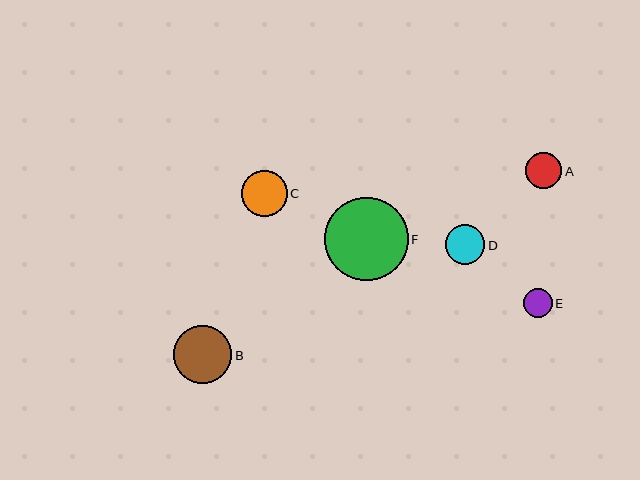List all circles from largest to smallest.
From largest to smallest: F, B, C, D, A, E.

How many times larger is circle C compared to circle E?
Circle C is approximately 1.6 times the size of circle E.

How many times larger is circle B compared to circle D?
Circle B is approximately 1.5 times the size of circle D.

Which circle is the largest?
Circle F is the largest with a size of approximately 83 pixels.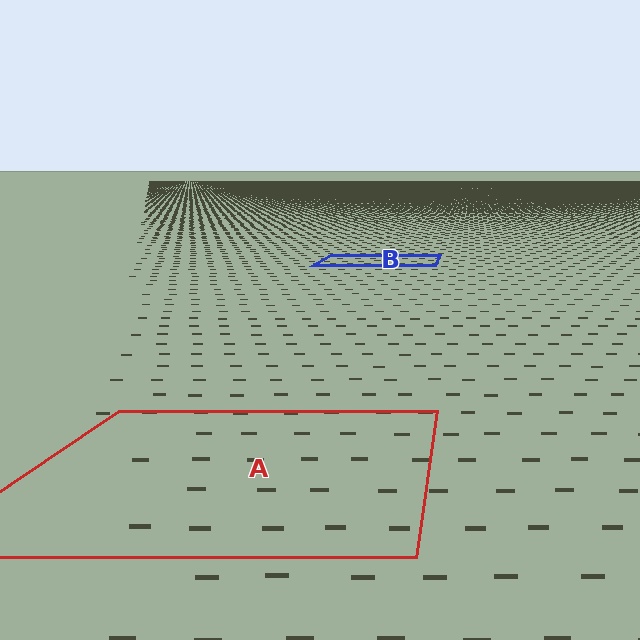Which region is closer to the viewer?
Region A is closer. The texture elements there are larger and more spread out.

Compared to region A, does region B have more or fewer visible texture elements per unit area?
Region B has more texture elements per unit area — they are packed more densely because it is farther away.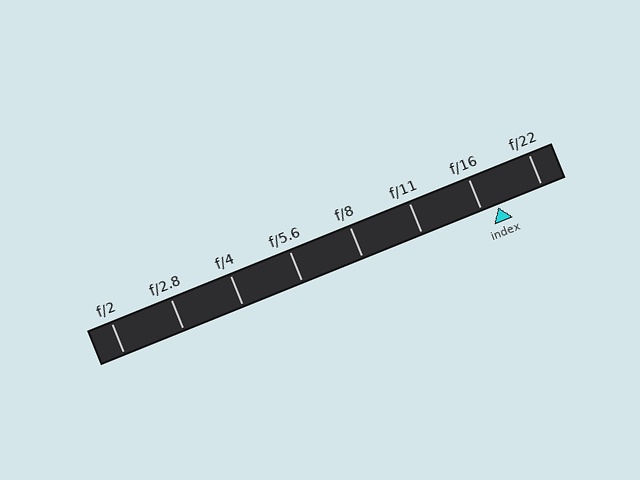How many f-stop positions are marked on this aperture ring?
There are 8 f-stop positions marked.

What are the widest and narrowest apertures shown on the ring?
The widest aperture shown is f/2 and the narrowest is f/22.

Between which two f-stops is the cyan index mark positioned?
The index mark is between f/16 and f/22.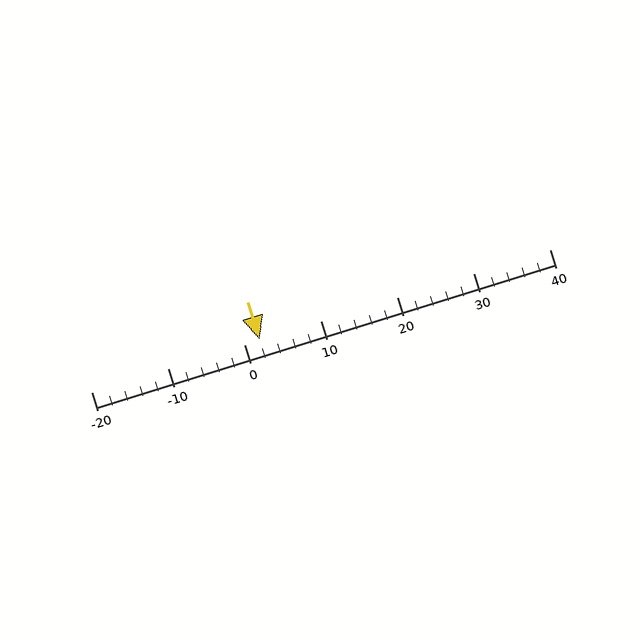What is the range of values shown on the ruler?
The ruler shows values from -20 to 40.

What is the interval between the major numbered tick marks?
The major tick marks are spaced 10 units apart.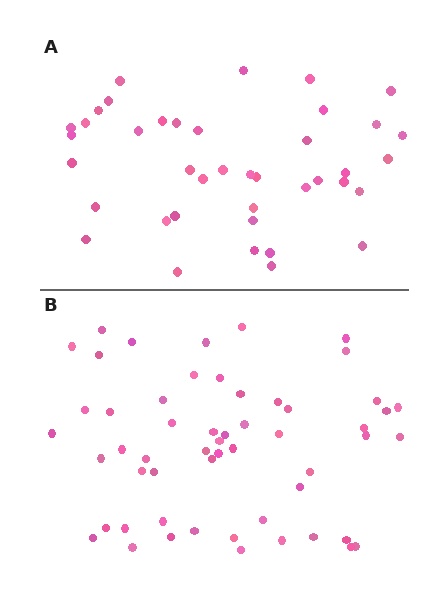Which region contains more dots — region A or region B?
Region B (the bottom region) has more dots.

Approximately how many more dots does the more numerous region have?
Region B has approximately 15 more dots than region A.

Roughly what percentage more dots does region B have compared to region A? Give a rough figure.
About 40% more.